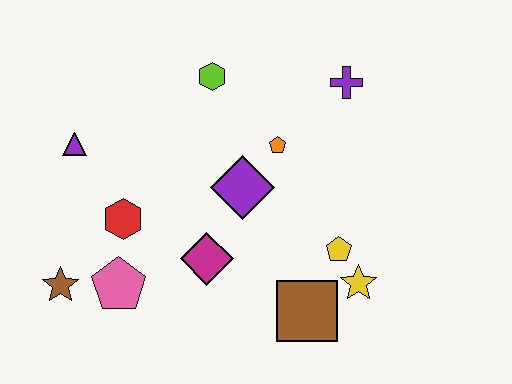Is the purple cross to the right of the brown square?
Yes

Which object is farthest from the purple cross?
The brown star is farthest from the purple cross.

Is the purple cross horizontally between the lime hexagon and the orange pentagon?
No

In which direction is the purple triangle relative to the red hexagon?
The purple triangle is above the red hexagon.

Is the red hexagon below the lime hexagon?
Yes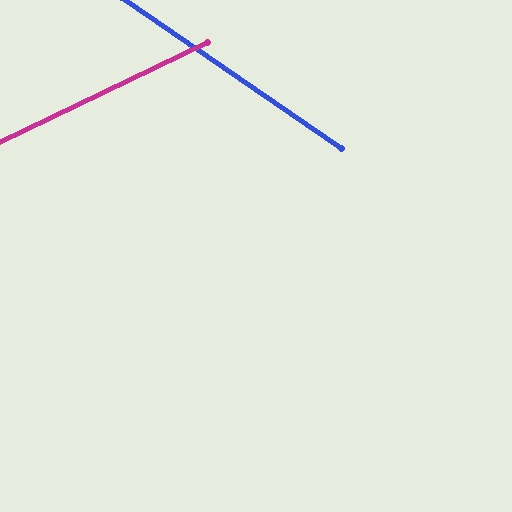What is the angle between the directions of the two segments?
Approximately 60 degrees.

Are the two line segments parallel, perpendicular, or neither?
Neither parallel nor perpendicular — they differ by about 60°.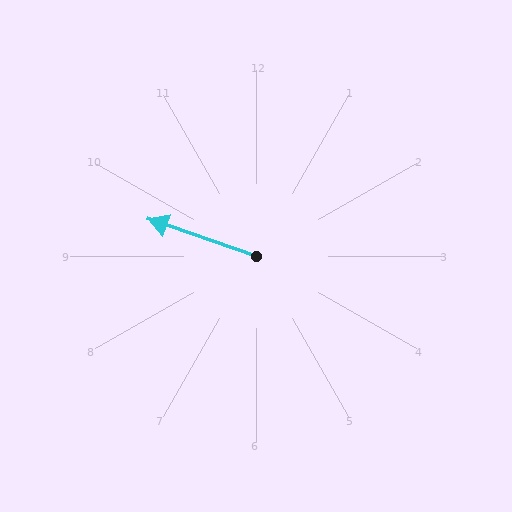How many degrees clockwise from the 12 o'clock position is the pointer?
Approximately 289 degrees.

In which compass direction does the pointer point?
West.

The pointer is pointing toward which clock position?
Roughly 10 o'clock.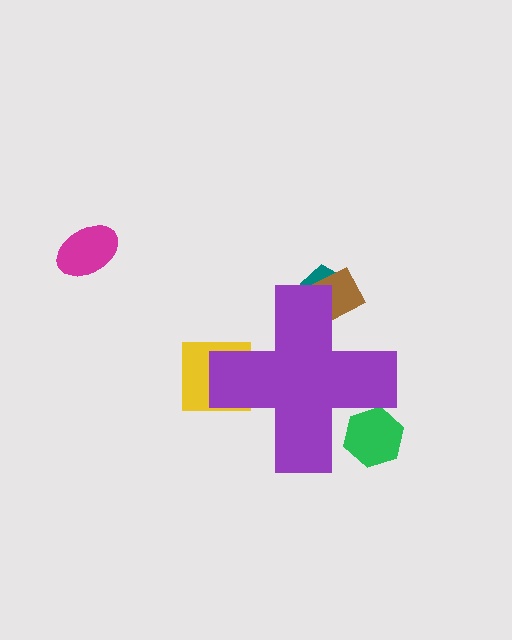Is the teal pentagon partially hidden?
Yes, the teal pentagon is partially hidden behind the purple cross.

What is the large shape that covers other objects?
A purple cross.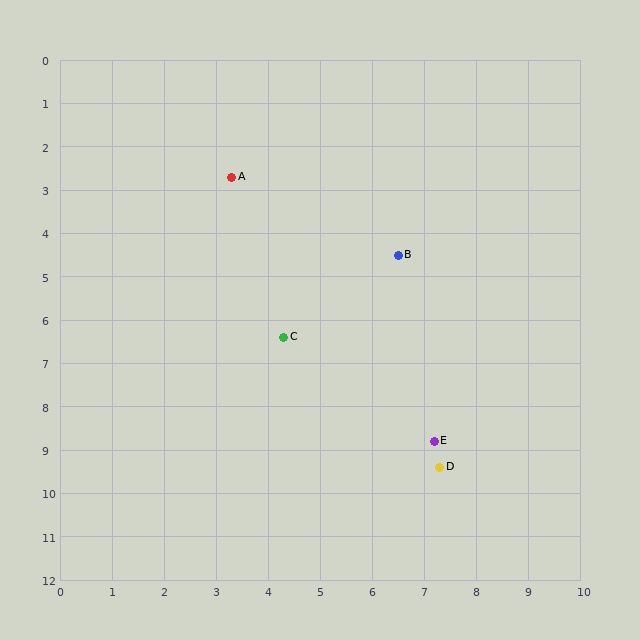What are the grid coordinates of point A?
Point A is at approximately (3.3, 2.7).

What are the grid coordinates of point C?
Point C is at approximately (4.3, 6.4).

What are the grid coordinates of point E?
Point E is at approximately (7.2, 8.8).